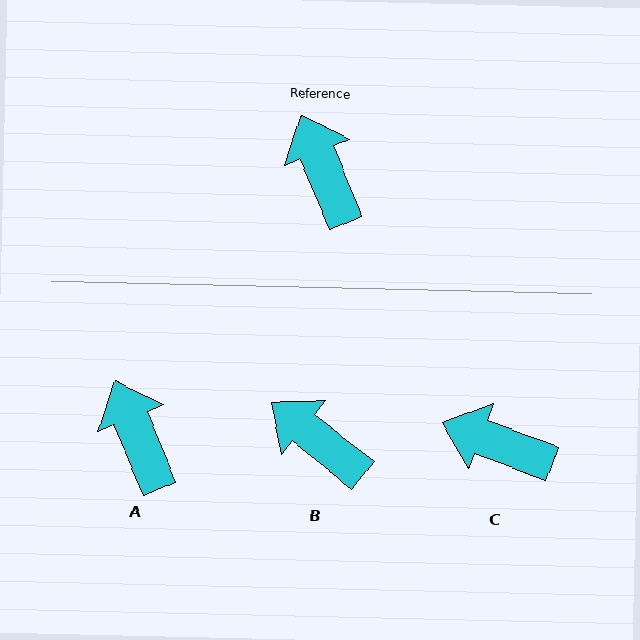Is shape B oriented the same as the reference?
No, it is off by about 29 degrees.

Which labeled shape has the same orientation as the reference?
A.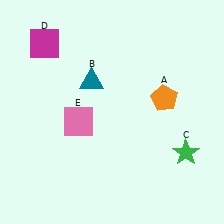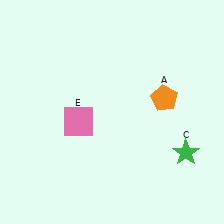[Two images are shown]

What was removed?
The magenta square (D), the teal triangle (B) were removed in Image 2.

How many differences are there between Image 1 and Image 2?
There are 2 differences between the two images.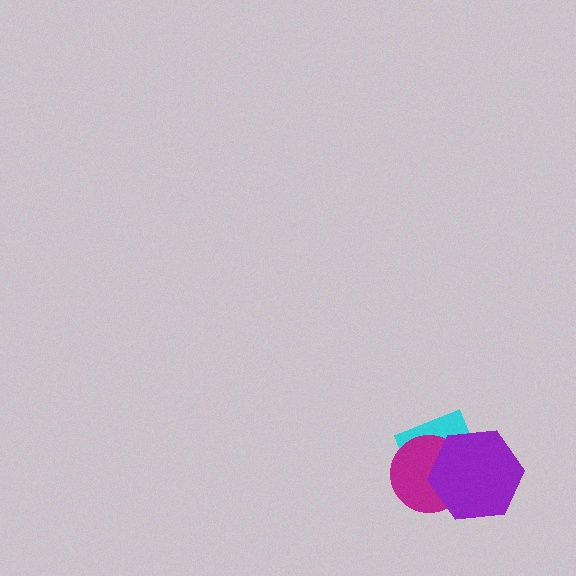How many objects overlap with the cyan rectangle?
2 objects overlap with the cyan rectangle.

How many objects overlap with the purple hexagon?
2 objects overlap with the purple hexagon.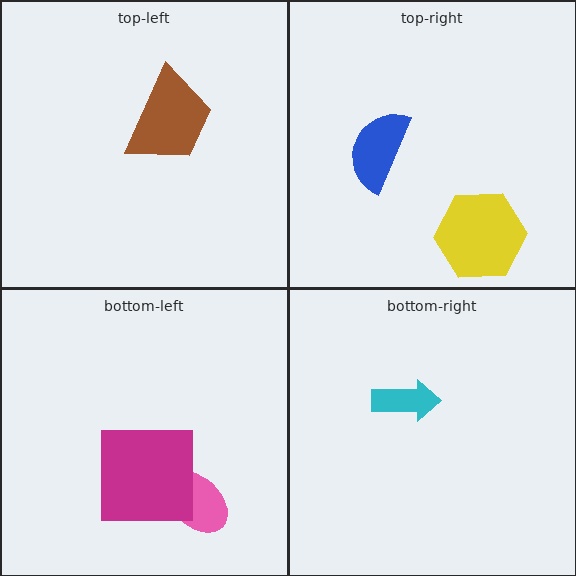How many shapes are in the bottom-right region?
1.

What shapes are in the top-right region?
The yellow hexagon, the blue semicircle.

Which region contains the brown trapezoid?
The top-left region.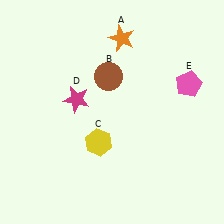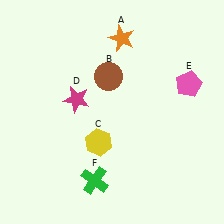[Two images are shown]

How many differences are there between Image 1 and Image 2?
There is 1 difference between the two images.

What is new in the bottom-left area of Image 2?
A green cross (F) was added in the bottom-left area of Image 2.